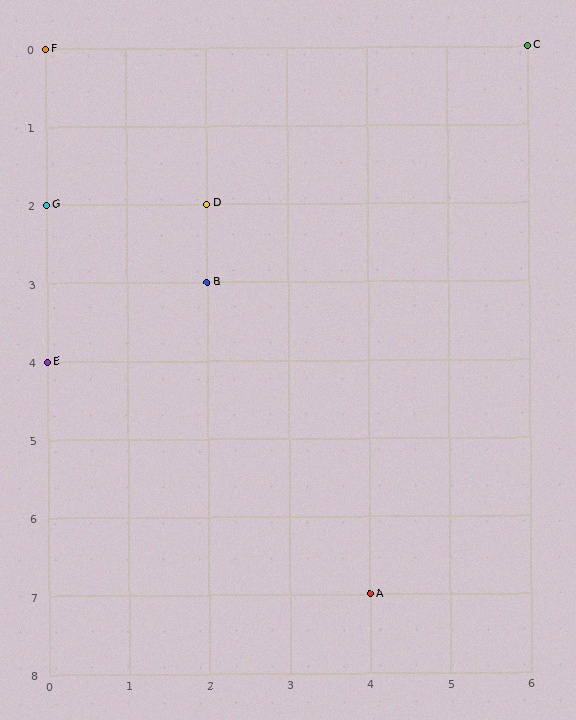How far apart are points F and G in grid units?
Points F and G are 2 rows apart.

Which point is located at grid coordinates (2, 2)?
Point D is at (2, 2).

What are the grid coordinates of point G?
Point G is at grid coordinates (0, 2).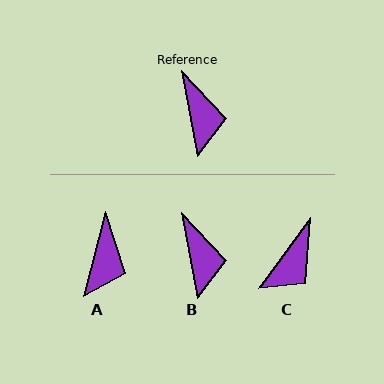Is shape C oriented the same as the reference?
No, it is off by about 47 degrees.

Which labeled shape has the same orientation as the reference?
B.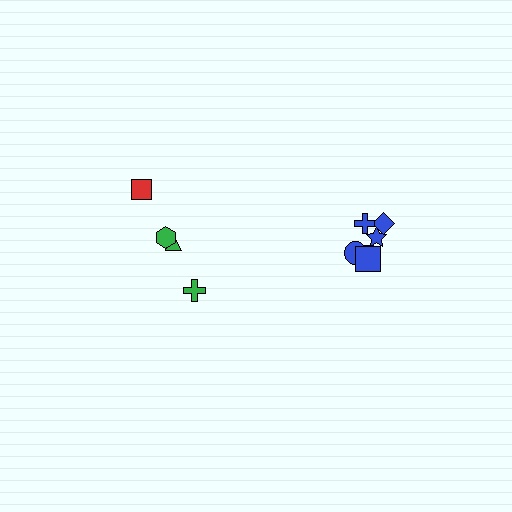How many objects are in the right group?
There are 6 objects.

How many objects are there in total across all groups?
There are 10 objects.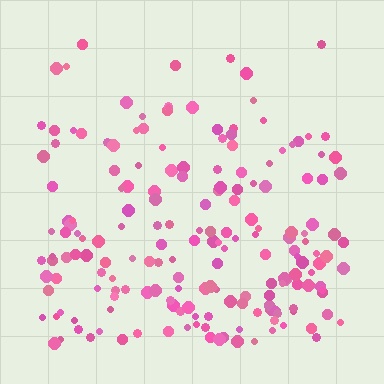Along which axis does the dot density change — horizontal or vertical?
Vertical.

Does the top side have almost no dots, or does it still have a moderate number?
Still a moderate number, just noticeably fewer than the bottom.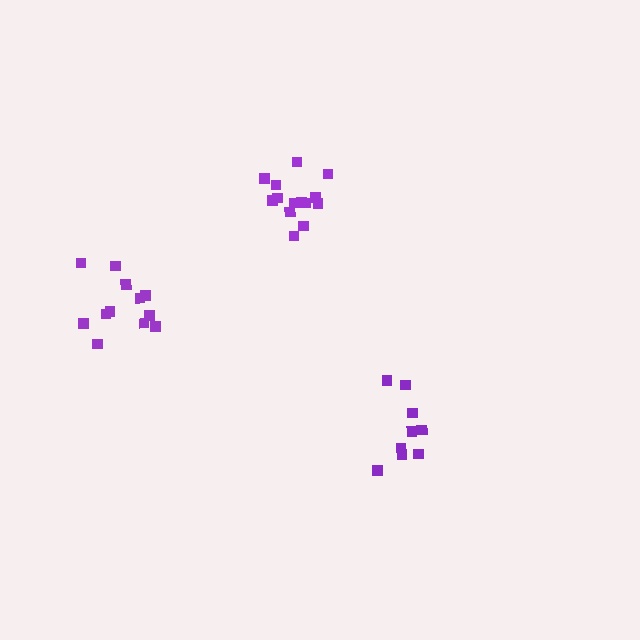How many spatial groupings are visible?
There are 3 spatial groupings.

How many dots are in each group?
Group 1: 14 dots, Group 2: 9 dots, Group 3: 12 dots (35 total).